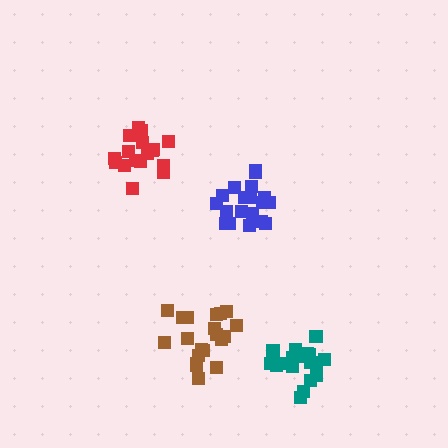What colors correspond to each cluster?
The clusters are colored: brown, red, blue, teal.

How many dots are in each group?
Group 1: 20 dots, Group 2: 17 dots, Group 3: 19 dots, Group 4: 19 dots (75 total).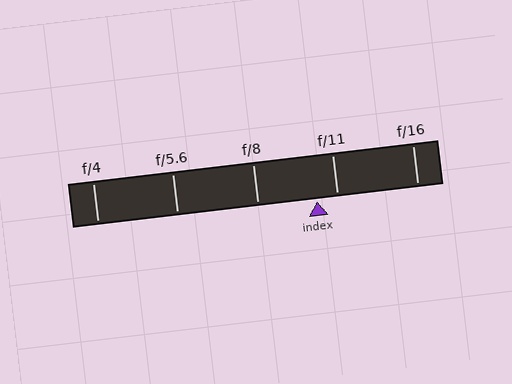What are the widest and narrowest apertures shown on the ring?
The widest aperture shown is f/4 and the narrowest is f/16.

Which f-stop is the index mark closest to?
The index mark is closest to f/11.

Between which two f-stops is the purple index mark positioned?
The index mark is between f/8 and f/11.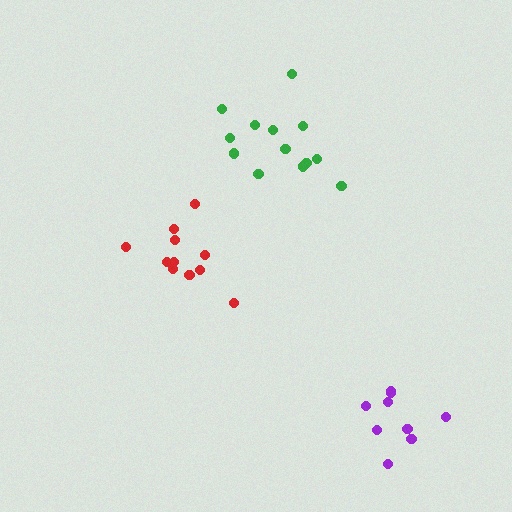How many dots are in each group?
Group 1: 9 dots, Group 2: 13 dots, Group 3: 11 dots (33 total).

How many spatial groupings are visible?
There are 3 spatial groupings.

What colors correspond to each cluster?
The clusters are colored: purple, green, red.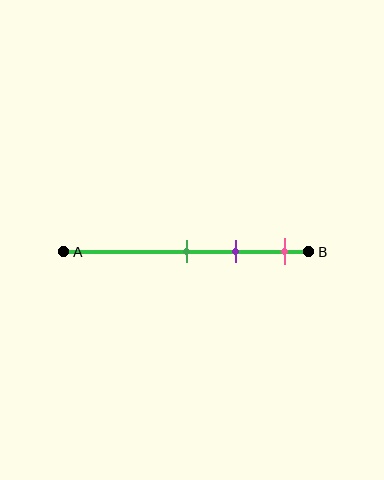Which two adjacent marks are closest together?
The green and purple marks are the closest adjacent pair.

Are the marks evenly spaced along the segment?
Yes, the marks are approximately evenly spaced.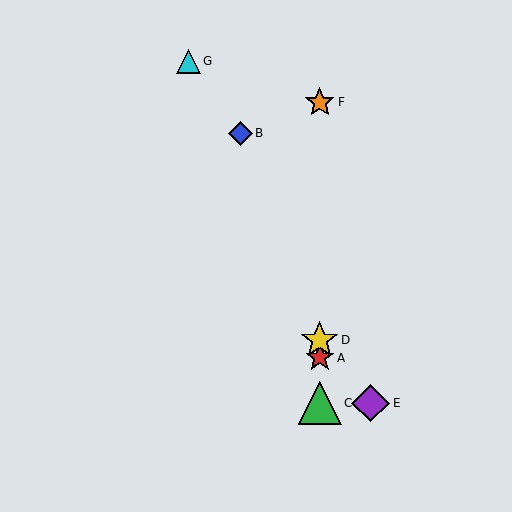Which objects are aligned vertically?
Objects A, C, D, F are aligned vertically.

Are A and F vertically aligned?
Yes, both are at x≈320.